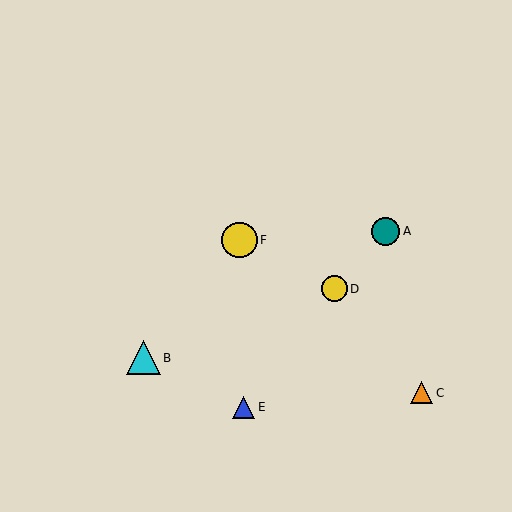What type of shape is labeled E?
Shape E is a blue triangle.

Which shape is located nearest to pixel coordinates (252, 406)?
The blue triangle (labeled E) at (244, 407) is nearest to that location.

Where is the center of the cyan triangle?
The center of the cyan triangle is at (143, 358).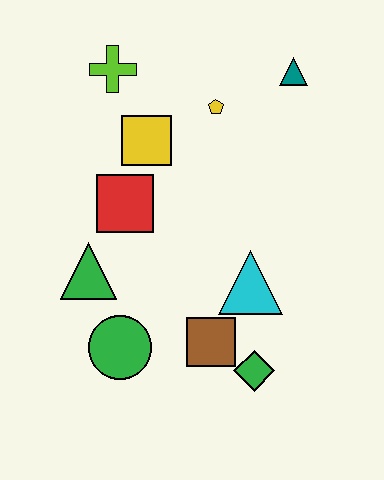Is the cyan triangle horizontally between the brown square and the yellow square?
No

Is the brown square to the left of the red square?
No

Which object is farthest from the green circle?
The teal triangle is farthest from the green circle.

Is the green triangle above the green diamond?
Yes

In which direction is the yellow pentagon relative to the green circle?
The yellow pentagon is above the green circle.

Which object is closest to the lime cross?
The yellow square is closest to the lime cross.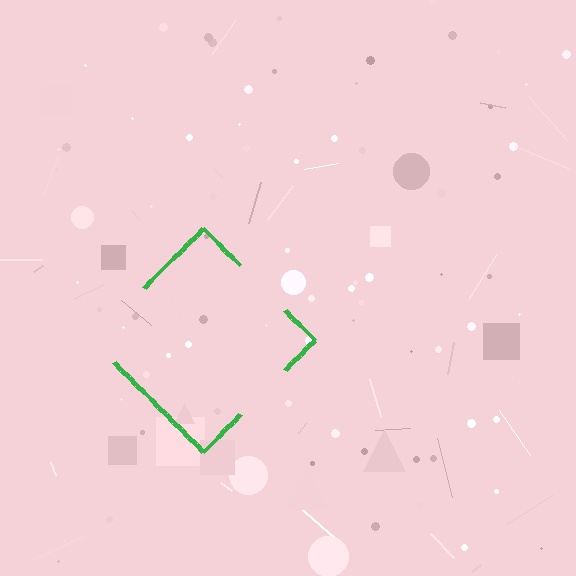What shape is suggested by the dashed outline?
The dashed outline suggests a diamond.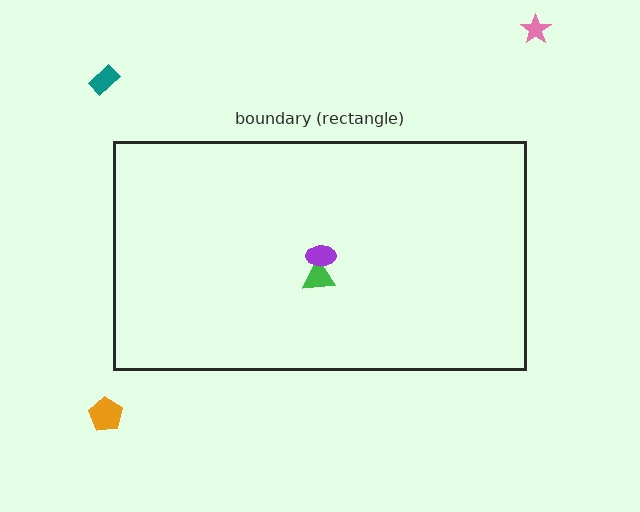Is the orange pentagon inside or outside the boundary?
Outside.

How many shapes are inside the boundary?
2 inside, 3 outside.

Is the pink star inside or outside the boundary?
Outside.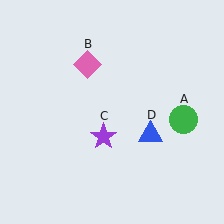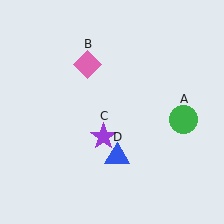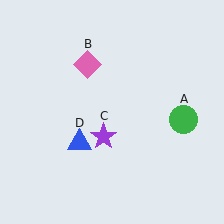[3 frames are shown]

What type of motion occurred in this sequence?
The blue triangle (object D) rotated clockwise around the center of the scene.